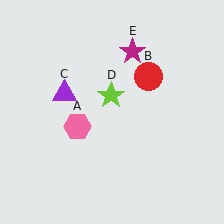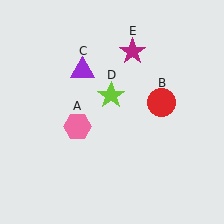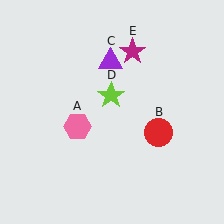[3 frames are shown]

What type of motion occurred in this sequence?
The red circle (object B), purple triangle (object C) rotated clockwise around the center of the scene.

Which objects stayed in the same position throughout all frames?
Pink hexagon (object A) and lime star (object D) and magenta star (object E) remained stationary.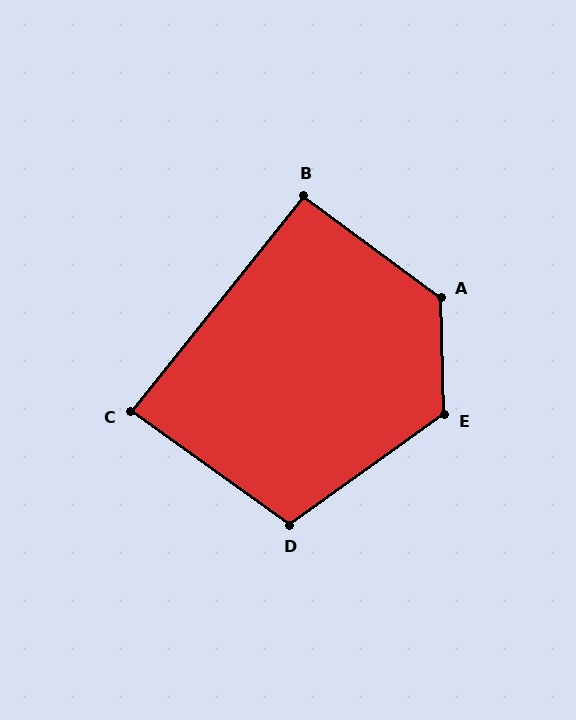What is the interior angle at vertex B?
Approximately 92 degrees (approximately right).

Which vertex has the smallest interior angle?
C, at approximately 87 degrees.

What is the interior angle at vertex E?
Approximately 124 degrees (obtuse).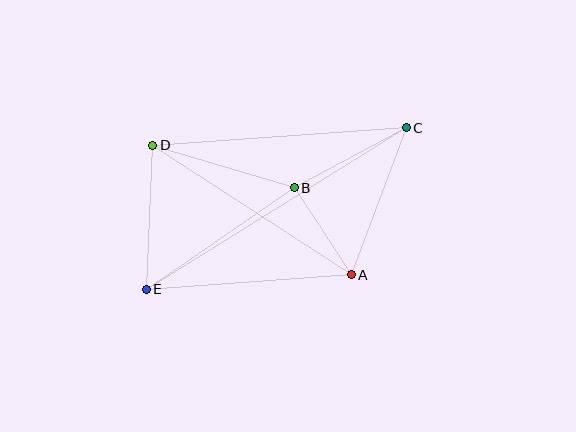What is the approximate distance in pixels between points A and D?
The distance between A and D is approximately 237 pixels.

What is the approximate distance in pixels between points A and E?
The distance between A and E is approximately 206 pixels.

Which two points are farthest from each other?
Points C and E are farthest from each other.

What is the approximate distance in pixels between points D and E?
The distance between D and E is approximately 144 pixels.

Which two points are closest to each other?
Points A and B are closest to each other.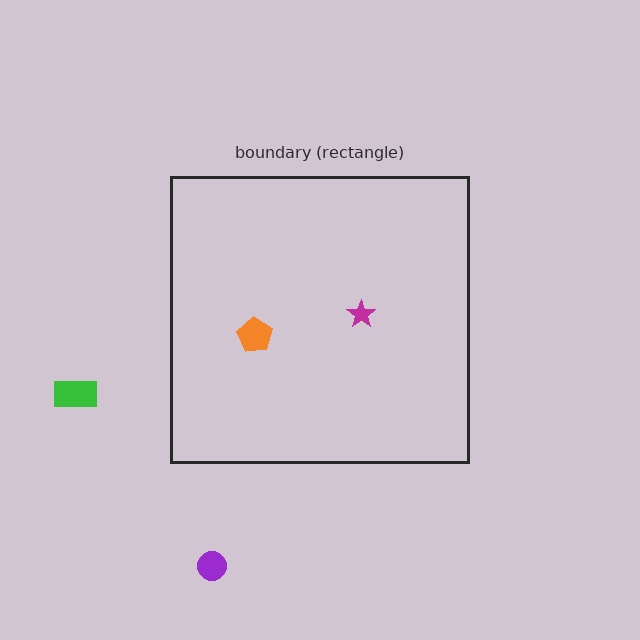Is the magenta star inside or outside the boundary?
Inside.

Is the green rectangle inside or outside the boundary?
Outside.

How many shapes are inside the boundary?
2 inside, 2 outside.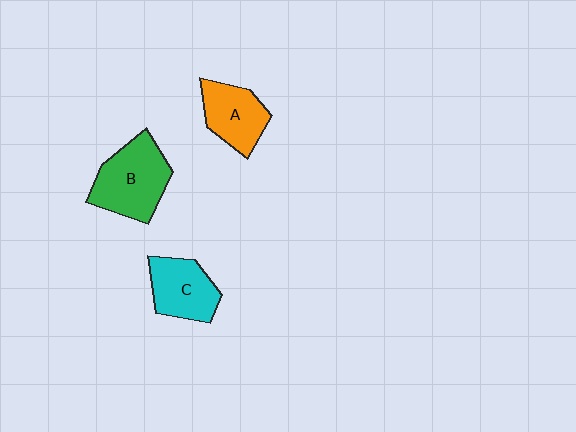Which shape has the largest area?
Shape B (green).